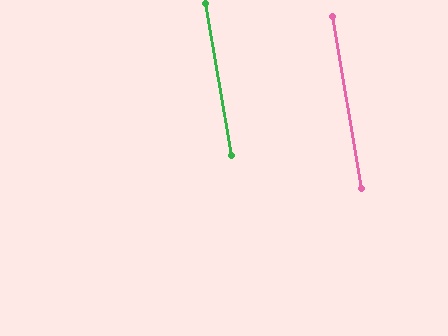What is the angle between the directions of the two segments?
Approximately 0 degrees.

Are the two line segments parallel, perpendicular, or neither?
Parallel — their directions differ by only 0.1°.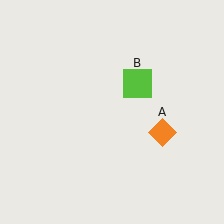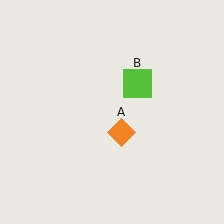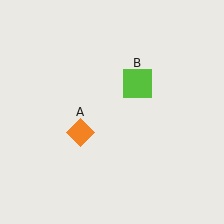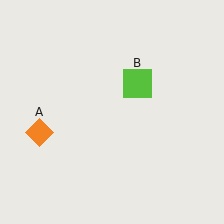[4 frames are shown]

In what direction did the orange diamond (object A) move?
The orange diamond (object A) moved left.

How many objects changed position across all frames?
1 object changed position: orange diamond (object A).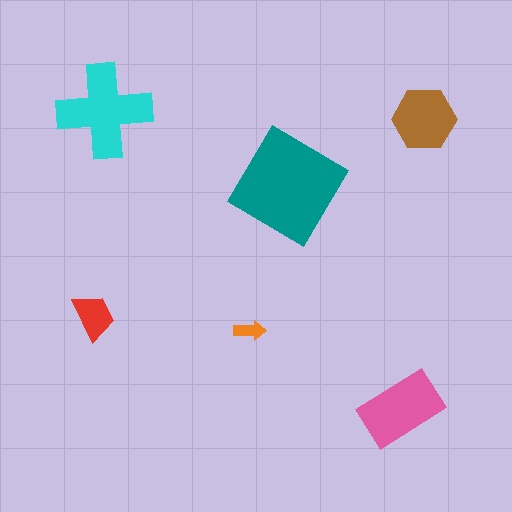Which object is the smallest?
The orange arrow.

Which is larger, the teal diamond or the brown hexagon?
The teal diamond.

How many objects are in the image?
There are 6 objects in the image.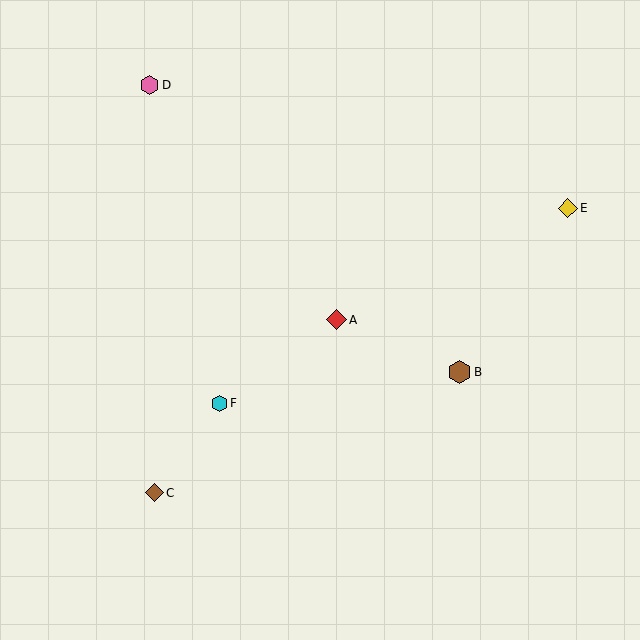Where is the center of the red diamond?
The center of the red diamond is at (336, 320).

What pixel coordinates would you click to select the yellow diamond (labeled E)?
Click at (568, 208) to select the yellow diamond E.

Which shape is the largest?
The brown hexagon (labeled B) is the largest.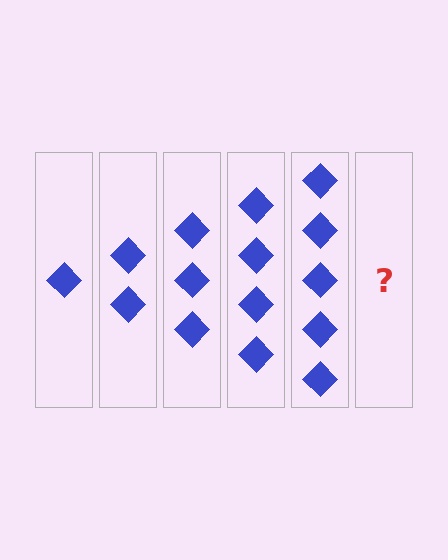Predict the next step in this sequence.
The next step is 6 diamonds.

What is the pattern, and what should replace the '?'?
The pattern is that each step adds one more diamond. The '?' should be 6 diamonds.